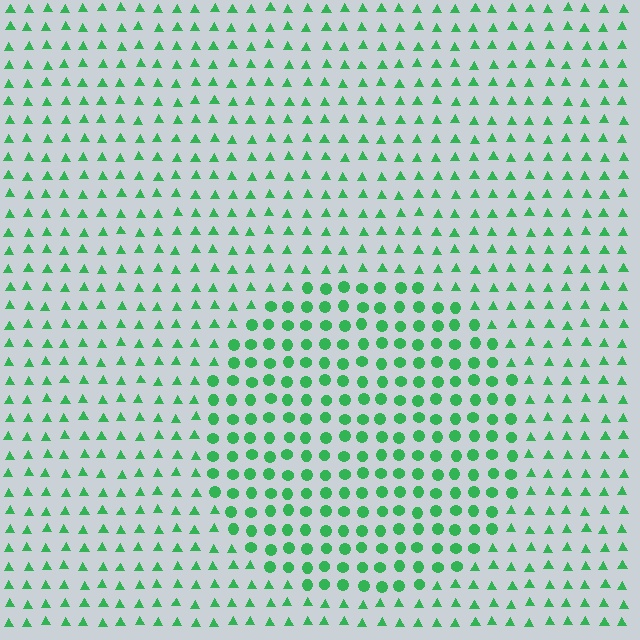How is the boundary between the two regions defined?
The boundary is defined by a change in element shape: circles inside vs. triangles outside. All elements share the same color and spacing.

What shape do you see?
I see a circle.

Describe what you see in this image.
The image is filled with small green elements arranged in a uniform grid. A circle-shaped region contains circles, while the surrounding area contains triangles. The boundary is defined purely by the change in element shape.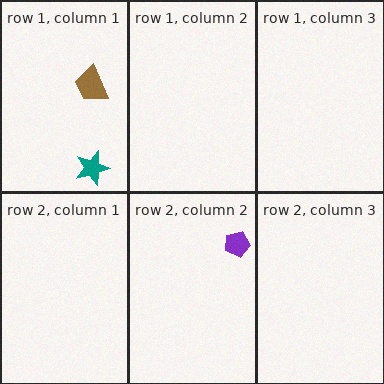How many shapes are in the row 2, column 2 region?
1.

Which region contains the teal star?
The row 1, column 1 region.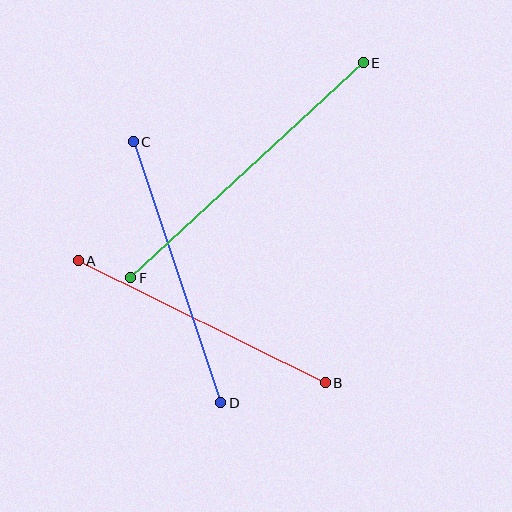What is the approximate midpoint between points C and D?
The midpoint is at approximately (177, 272) pixels.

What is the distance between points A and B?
The distance is approximately 276 pixels.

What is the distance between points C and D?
The distance is approximately 275 pixels.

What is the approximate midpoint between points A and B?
The midpoint is at approximately (202, 322) pixels.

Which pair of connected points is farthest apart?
Points E and F are farthest apart.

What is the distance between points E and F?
The distance is approximately 317 pixels.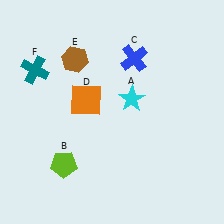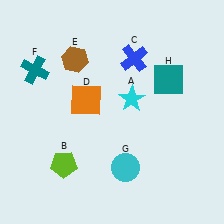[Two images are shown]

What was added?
A cyan circle (G), a teal square (H) were added in Image 2.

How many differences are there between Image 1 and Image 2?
There are 2 differences between the two images.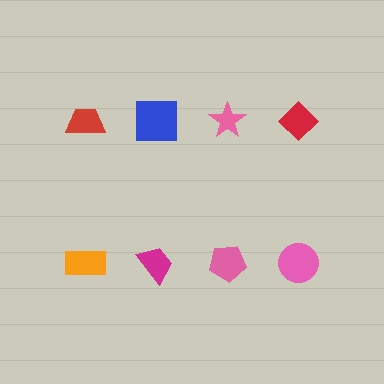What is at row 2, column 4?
A pink circle.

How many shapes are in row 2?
4 shapes.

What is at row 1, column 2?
A blue square.